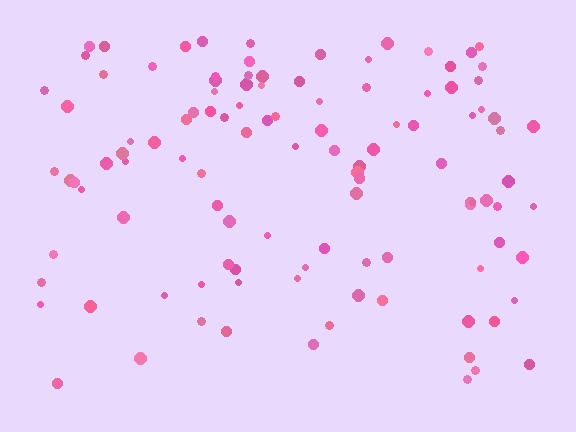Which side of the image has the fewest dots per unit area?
The bottom.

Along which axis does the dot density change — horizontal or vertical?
Vertical.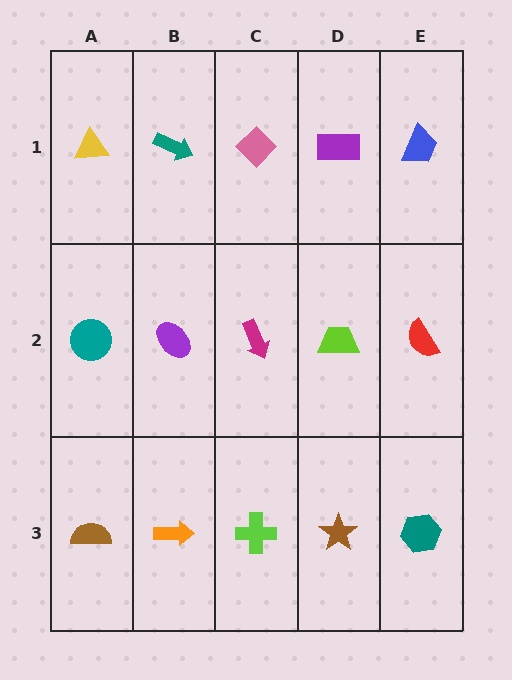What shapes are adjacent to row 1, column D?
A lime trapezoid (row 2, column D), a pink diamond (row 1, column C), a blue trapezoid (row 1, column E).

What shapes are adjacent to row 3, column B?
A purple ellipse (row 2, column B), a brown semicircle (row 3, column A), a lime cross (row 3, column C).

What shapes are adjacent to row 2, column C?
A pink diamond (row 1, column C), a lime cross (row 3, column C), a purple ellipse (row 2, column B), a lime trapezoid (row 2, column D).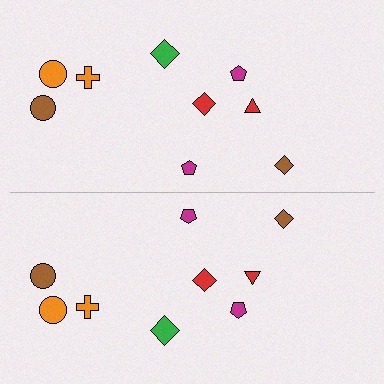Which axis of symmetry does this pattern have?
The pattern has a horizontal axis of symmetry running through the center of the image.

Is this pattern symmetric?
Yes, this pattern has bilateral (reflection) symmetry.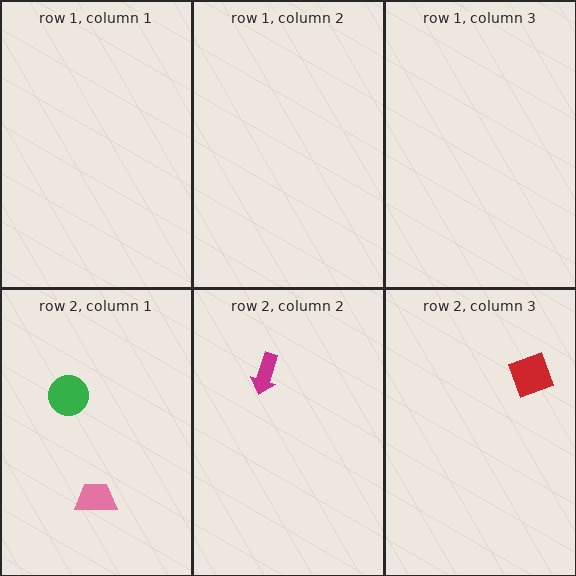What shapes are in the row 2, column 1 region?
The green circle, the pink trapezoid.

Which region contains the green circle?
The row 2, column 1 region.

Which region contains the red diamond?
The row 2, column 3 region.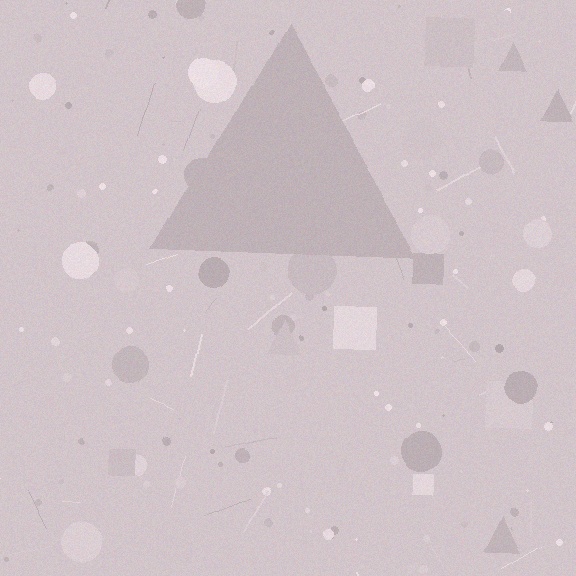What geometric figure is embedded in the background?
A triangle is embedded in the background.